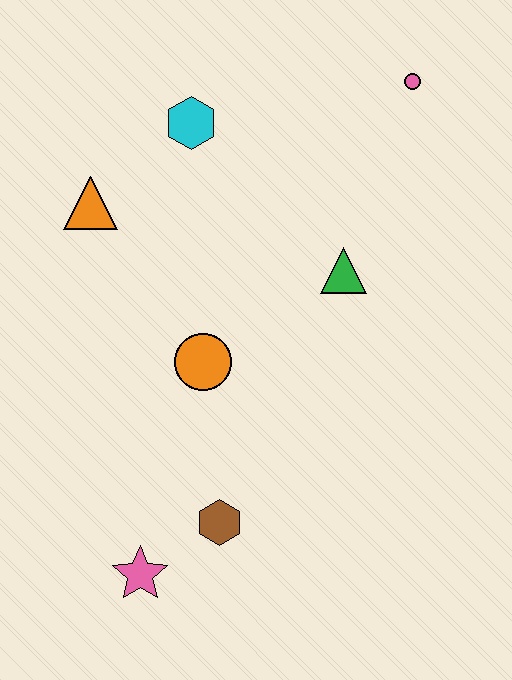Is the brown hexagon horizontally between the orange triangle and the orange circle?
No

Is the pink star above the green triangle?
No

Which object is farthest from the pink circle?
The pink star is farthest from the pink circle.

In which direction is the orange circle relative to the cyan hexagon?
The orange circle is below the cyan hexagon.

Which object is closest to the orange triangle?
The cyan hexagon is closest to the orange triangle.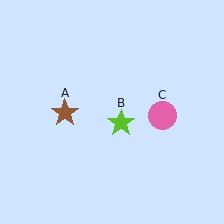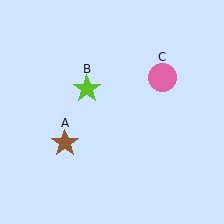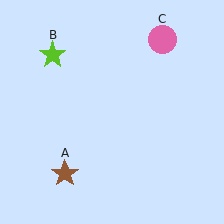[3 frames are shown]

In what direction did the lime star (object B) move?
The lime star (object B) moved up and to the left.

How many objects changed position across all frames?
3 objects changed position: brown star (object A), lime star (object B), pink circle (object C).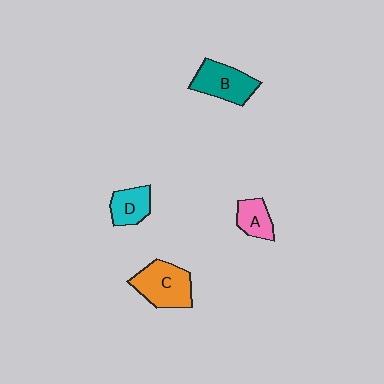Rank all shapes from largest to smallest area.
From largest to smallest: C (orange), B (teal), D (cyan), A (pink).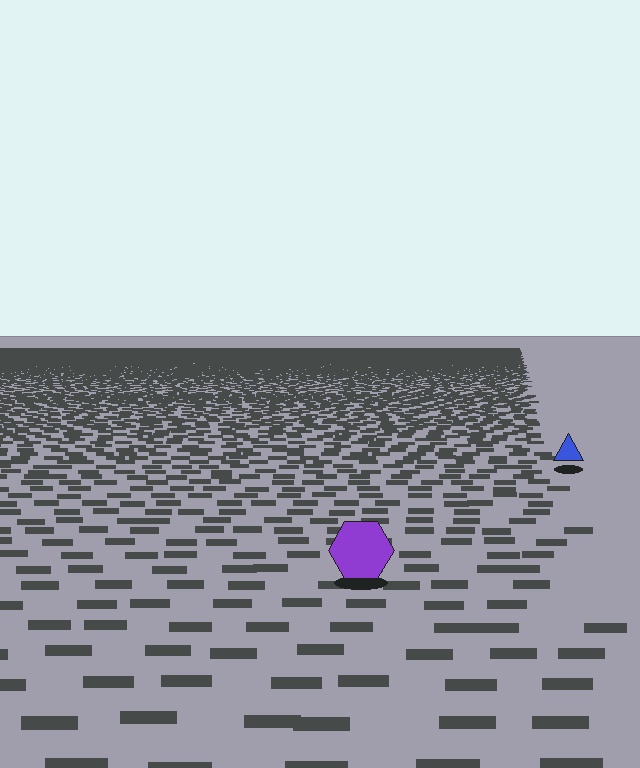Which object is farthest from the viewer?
The blue triangle is farthest from the viewer. It appears smaller and the ground texture around it is denser.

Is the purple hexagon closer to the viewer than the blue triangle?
Yes. The purple hexagon is closer — you can tell from the texture gradient: the ground texture is coarser near it.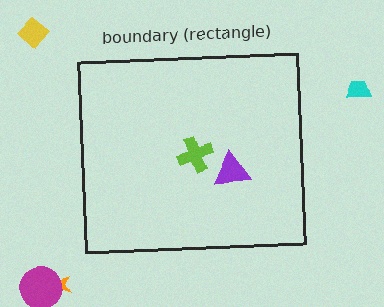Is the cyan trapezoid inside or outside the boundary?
Outside.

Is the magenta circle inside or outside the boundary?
Outside.